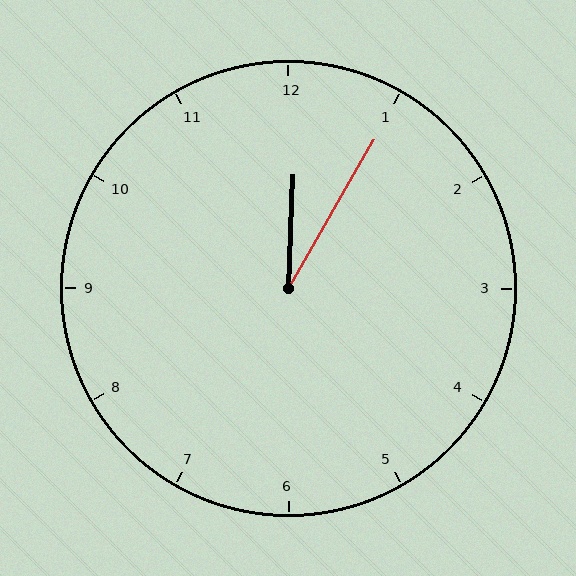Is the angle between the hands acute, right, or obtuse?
It is acute.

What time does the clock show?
12:05.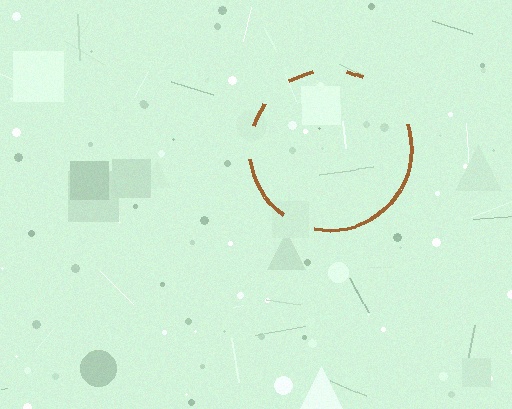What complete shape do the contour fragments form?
The contour fragments form a circle.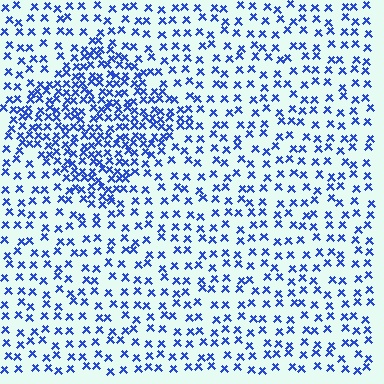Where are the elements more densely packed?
The elements are more densely packed inside the diamond boundary.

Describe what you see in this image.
The image contains small blue elements arranged at two different densities. A diamond-shaped region is visible where the elements are more densely packed than the surrounding area.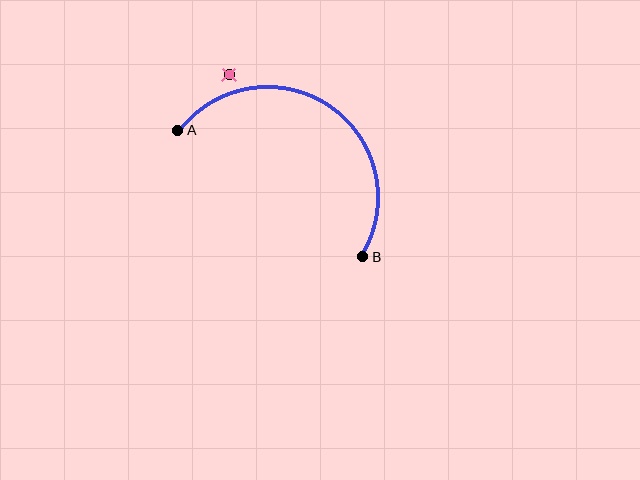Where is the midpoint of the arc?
The arc midpoint is the point on the curve farthest from the straight line joining A and B. It sits above and to the right of that line.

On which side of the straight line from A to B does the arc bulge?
The arc bulges above and to the right of the straight line connecting A and B.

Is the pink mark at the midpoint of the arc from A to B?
No — the pink mark does not lie on the arc at all. It sits slightly outside the curve.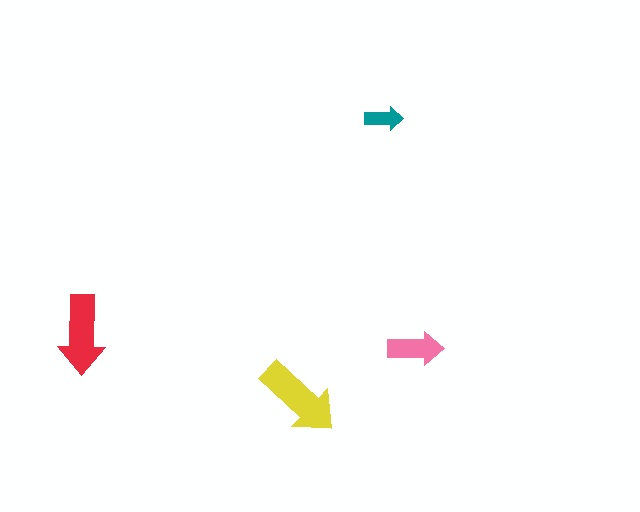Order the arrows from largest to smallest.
the yellow one, the red one, the pink one, the teal one.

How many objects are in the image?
There are 4 objects in the image.